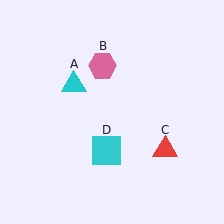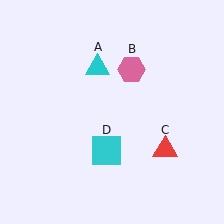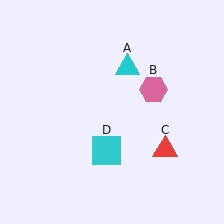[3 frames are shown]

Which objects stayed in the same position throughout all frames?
Red triangle (object C) and cyan square (object D) remained stationary.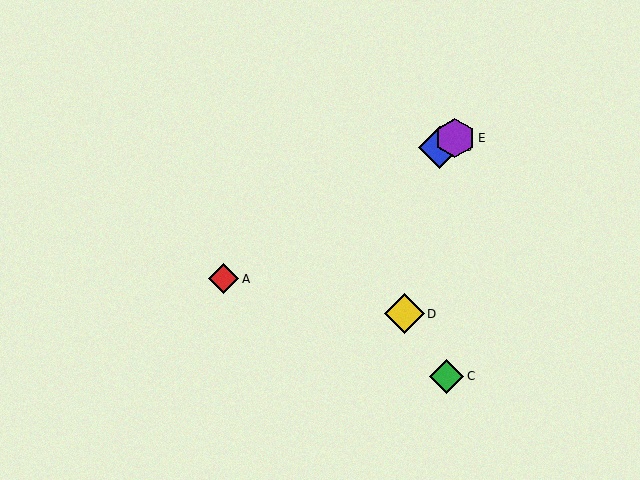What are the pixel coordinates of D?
Object D is at (404, 314).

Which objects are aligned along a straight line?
Objects A, B, E are aligned along a straight line.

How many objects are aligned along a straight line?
3 objects (A, B, E) are aligned along a straight line.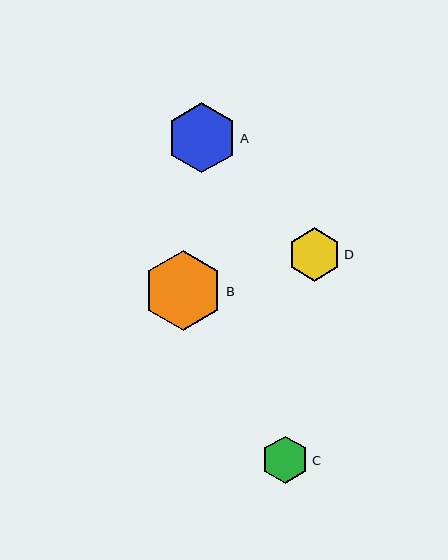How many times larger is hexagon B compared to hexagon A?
Hexagon B is approximately 1.1 times the size of hexagon A.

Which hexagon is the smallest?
Hexagon C is the smallest with a size of approximately 48 pixels.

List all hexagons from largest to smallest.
From largest to smallest: B, A, D, C.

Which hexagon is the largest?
Hexagon B is the largest with a size of approximately 80 pixels.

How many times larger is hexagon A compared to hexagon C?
Hexagon A is approximately 1.5 times the size of hexagon C.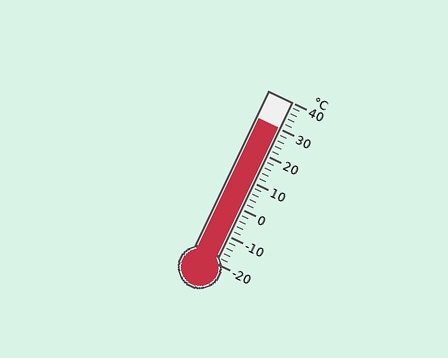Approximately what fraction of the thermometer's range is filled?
The thermometer is filled to approximately 85% of its range.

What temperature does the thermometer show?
The thermometer shows approximately 30°C.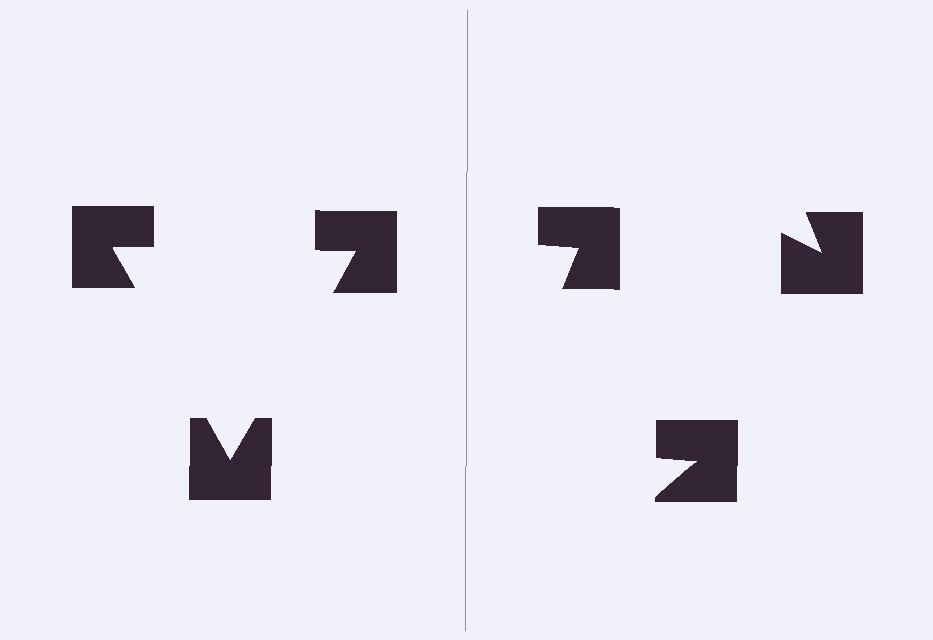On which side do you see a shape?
An illusory triangle appears on the left side. On the right side the wedge cuts are rotated, so no coherent shape forms.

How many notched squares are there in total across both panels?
6 — 3 on each side.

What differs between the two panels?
The notched squares are positioned identically on both sides; only the wedge orientations differ. On the left they align to a triangle; on the right they are misaligned.